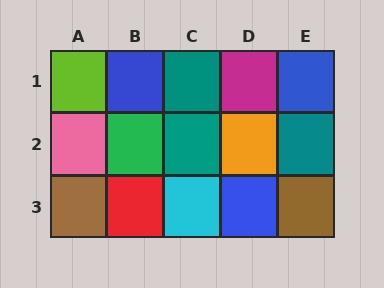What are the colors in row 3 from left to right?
Brown, red, cyan, blue, brown.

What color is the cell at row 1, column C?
Teal.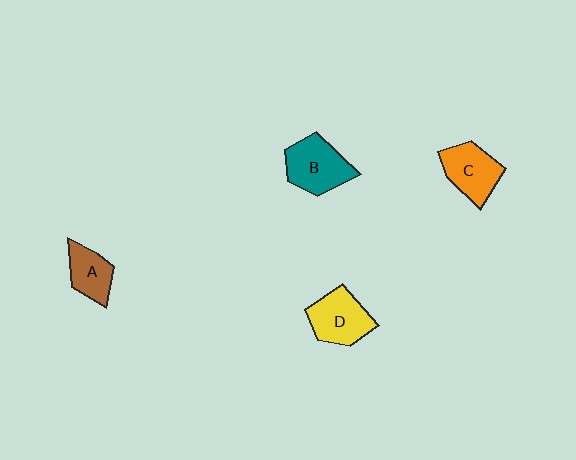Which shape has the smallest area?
Shape A (brown).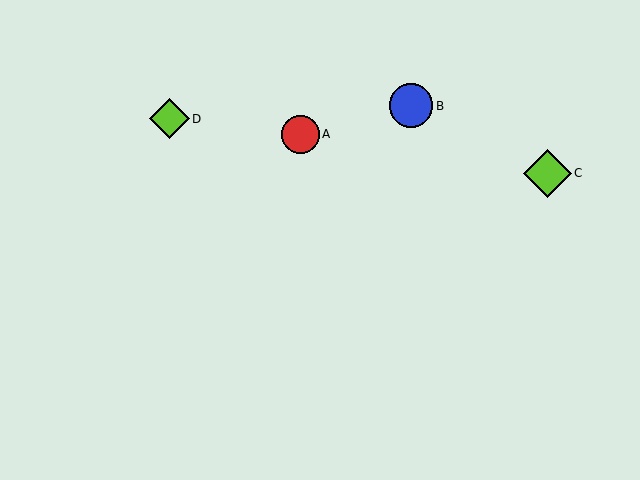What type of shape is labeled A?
Shape A is a red circle.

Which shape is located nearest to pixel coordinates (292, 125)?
The red circle (labeled A) at (300, 134) is nearest to that location.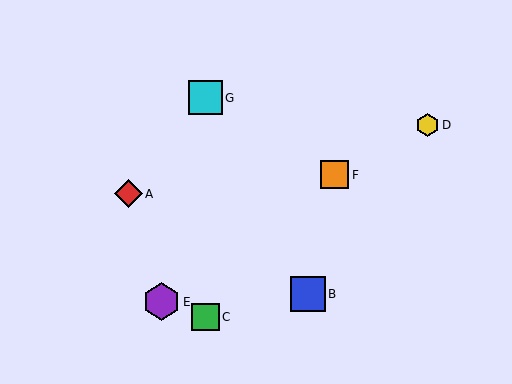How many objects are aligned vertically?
2 objects (C, G) are aligned vertically.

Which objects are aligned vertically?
Objects C, G are aligned vertically.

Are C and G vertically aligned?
Yes, both are at x≈205.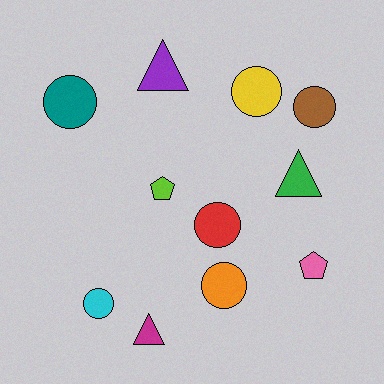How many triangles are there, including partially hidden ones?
There are 3 triangles.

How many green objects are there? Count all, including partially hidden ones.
There is 1 green object.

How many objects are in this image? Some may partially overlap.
There are 11 objects.